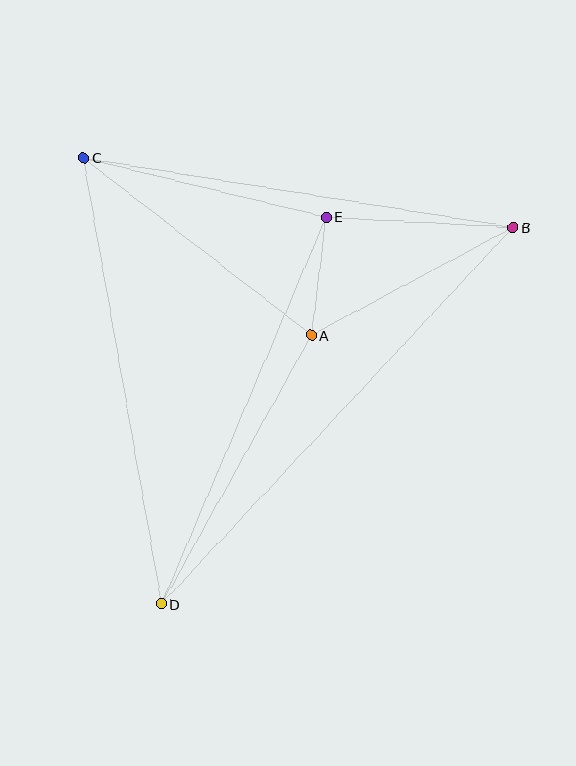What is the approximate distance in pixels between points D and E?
The distance between D and E is approximately 421 pixels.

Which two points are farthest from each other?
Points B and D are farthest from each other.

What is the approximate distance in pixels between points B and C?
The distance between B and C is approximately 435 pixels.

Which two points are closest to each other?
Points A and E are closest to each other.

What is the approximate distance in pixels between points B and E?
The distance between B and E is approximately 188 pixels.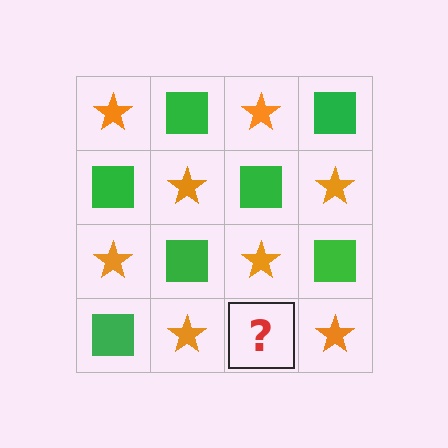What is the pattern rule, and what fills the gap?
The rule is that it alternates orange star and green square in a checkerboard pattern. The gap should be filled with a green square.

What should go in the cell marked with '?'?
The missing cell should contain a green square.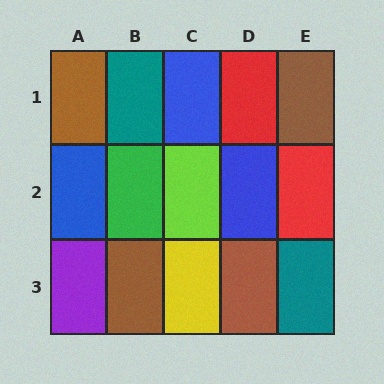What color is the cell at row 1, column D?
Red.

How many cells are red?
2 cells are red.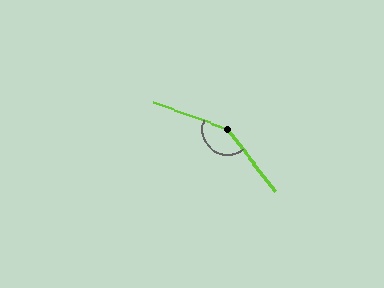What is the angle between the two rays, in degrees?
Approximately 147 degrees.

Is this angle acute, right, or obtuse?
It is obtuse.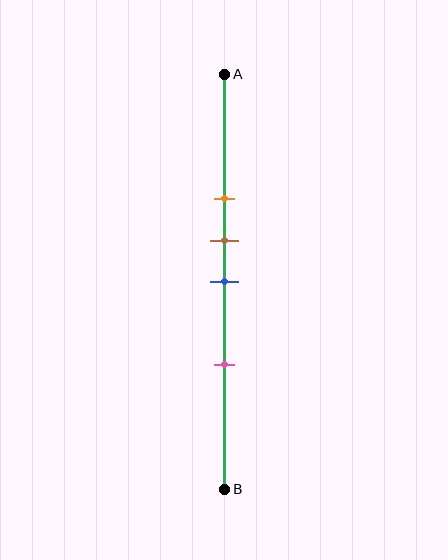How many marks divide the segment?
There are 4 marks dividing the segment.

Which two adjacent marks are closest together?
The brown and blue marks are the closest adjacent pair.